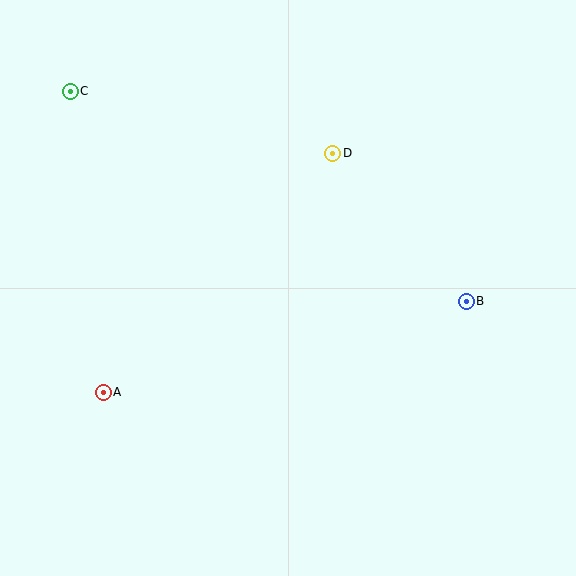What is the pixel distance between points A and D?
The distance between A and D is 331 pixels.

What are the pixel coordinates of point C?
Point C is at (70, 91).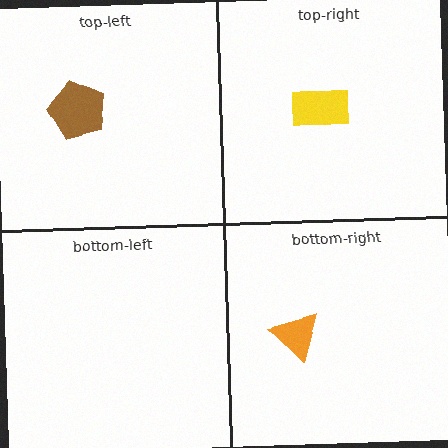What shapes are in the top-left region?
The brown pentagon.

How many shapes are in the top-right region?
1.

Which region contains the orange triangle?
The bottom-right region.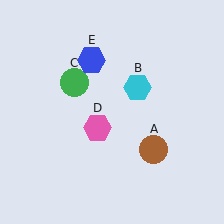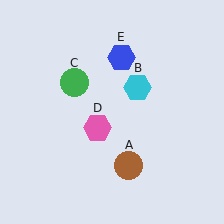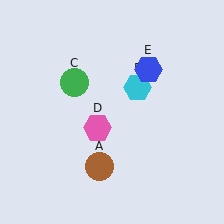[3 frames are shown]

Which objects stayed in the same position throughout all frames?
Cyan hexagon (object B) and green circle (object C) and pink hexagon (object D) remained stationary.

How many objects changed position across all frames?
2 objects changed position: brown circle (object A), blue hexagon (object E).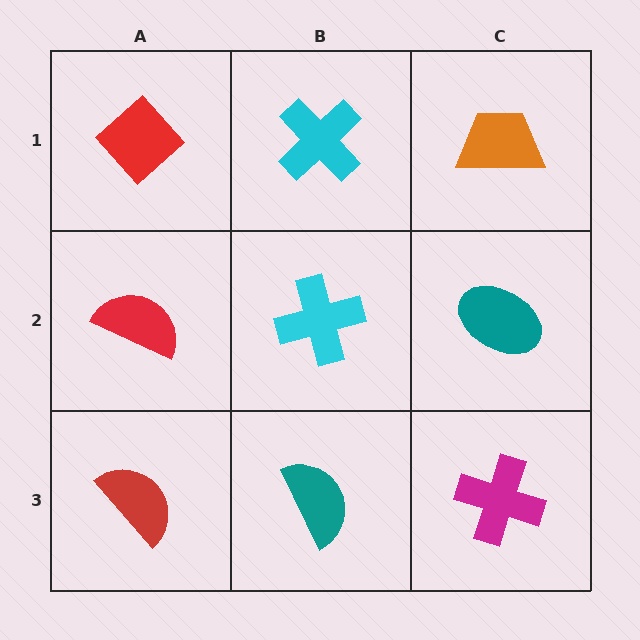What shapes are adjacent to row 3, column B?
A cyan cross (row 2, column B), a red semicircle (row 3, column A), a magenta cross (row 3, column C).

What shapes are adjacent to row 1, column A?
A red semicircle (row 2, column A), a cyan cross (row 1, column B).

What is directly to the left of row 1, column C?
A cyan cross.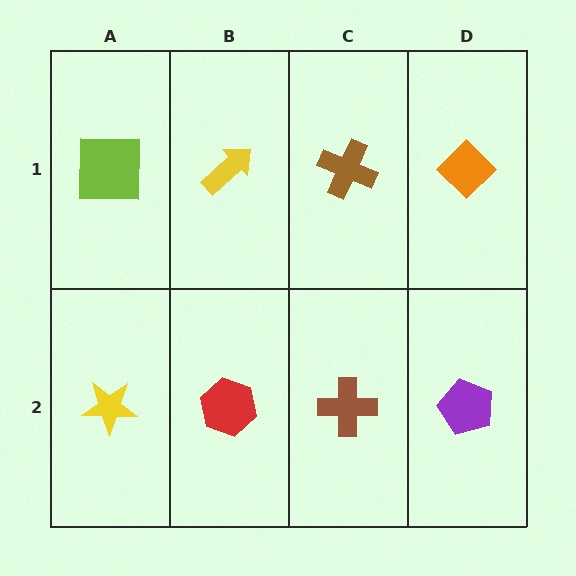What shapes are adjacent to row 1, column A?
A yellow star (row 2, column A), a yellow arrow (row 1, column B).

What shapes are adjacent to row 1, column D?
A purple pentagon (row 2, column D), a brown cross (row 1, column C).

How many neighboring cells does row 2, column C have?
3.